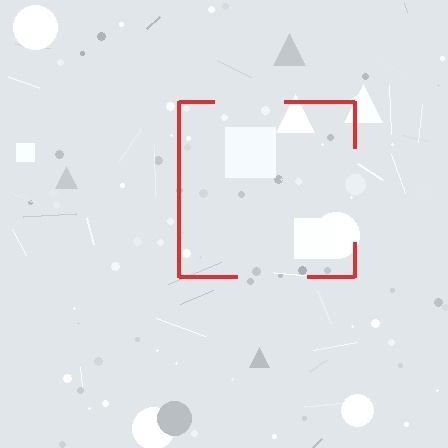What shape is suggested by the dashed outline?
The dashed outline suggests a square.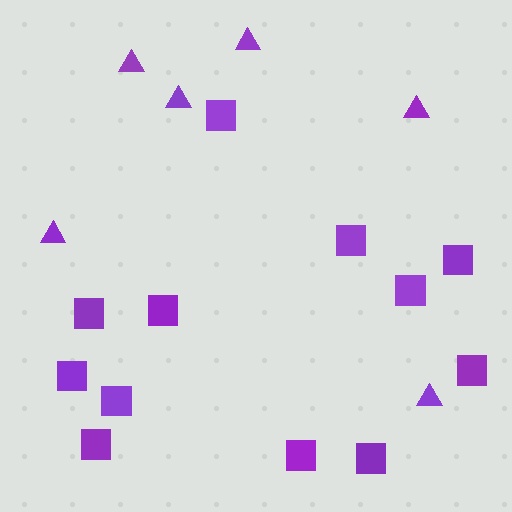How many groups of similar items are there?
There are 2 groups: one group of squares (12) and one group of triangles (6).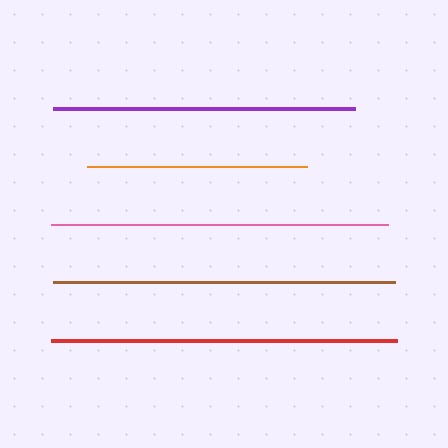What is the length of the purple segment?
The purple segment is approximately 302 pixels long.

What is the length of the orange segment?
The orange segment is approximately 220 pixels long.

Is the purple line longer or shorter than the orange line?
The purple line is longer than the orange line.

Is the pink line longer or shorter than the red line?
The red line is longer than the pink line.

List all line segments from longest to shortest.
From longest to shortest: red, brown, pink, purple, orange.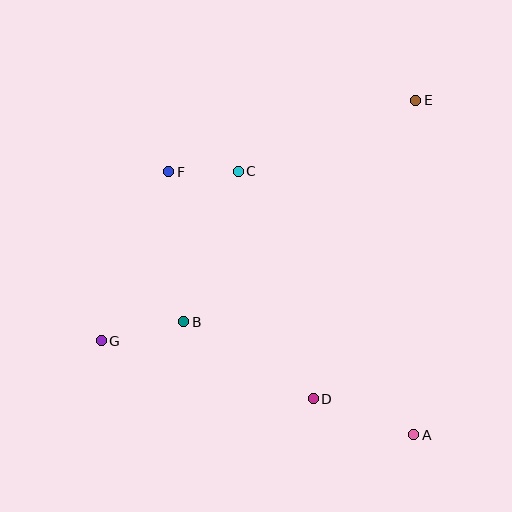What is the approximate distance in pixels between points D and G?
The distance between D and G is approximately 220 pixels.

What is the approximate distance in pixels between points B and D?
The distance between B and D is approximately 151 pixels.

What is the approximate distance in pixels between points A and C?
The distance between A and C is approximately 317 pixels.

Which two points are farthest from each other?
Points E and G are farthest from each other.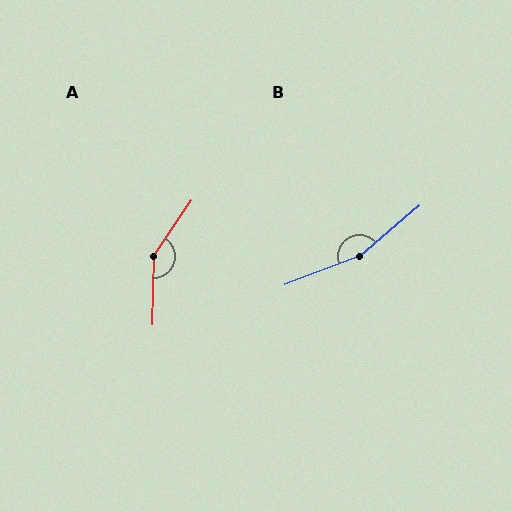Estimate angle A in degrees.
Approximately 146 degrees.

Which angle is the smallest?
A, at approximately 146 degrees.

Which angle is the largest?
B, at approximately 161 degrees.